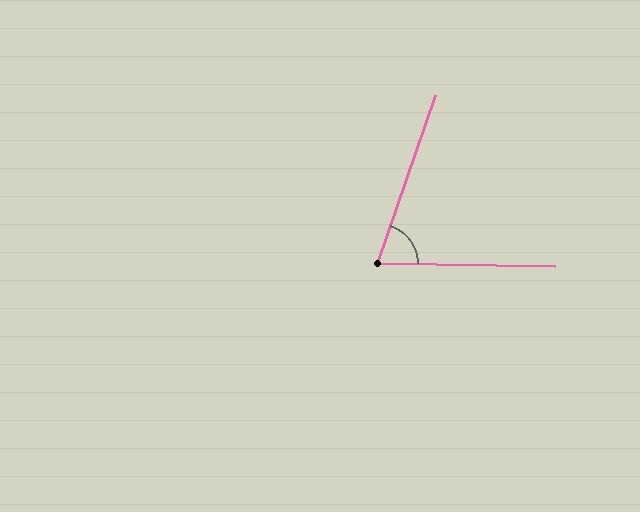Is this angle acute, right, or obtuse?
It is acute.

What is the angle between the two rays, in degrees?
Approximately 72 degrees.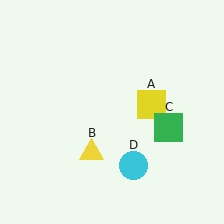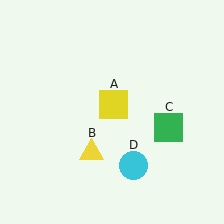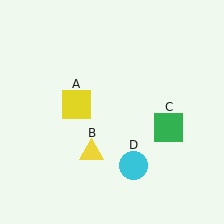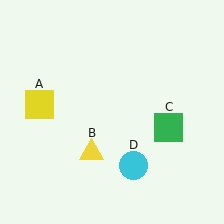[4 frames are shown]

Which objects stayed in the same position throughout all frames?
Yellow triangle (object B) and green square (object C) and cyan circle (object D) remained stationary.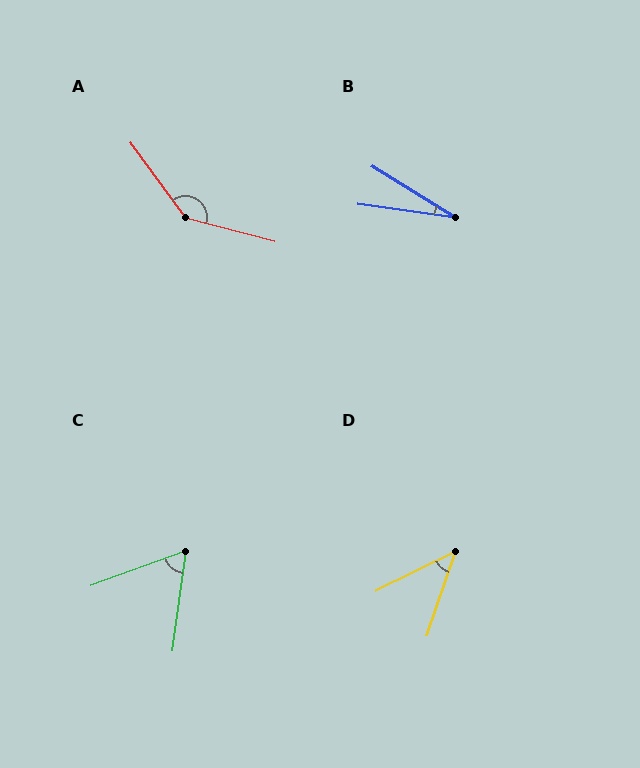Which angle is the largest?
A, at approximately 141 degrees.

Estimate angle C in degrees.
Approximately 62 degrees.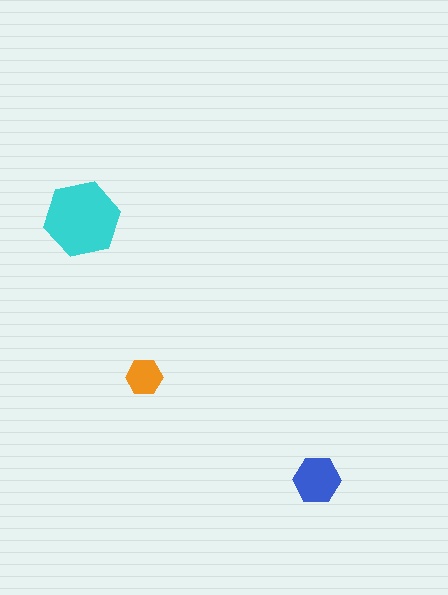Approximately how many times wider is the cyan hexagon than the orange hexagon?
About 2 times wider.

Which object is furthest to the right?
The blue hexagon is rightmost.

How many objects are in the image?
There are 3 objects in the image.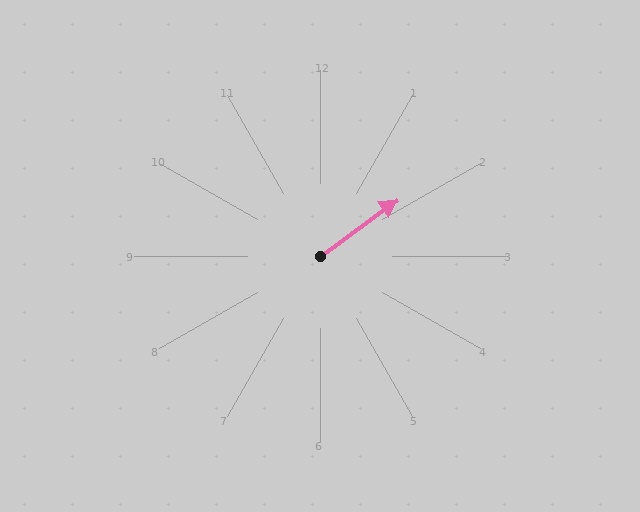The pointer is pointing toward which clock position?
Roughly 2 o'clock.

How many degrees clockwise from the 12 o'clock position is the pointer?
Approximately 54 degrees.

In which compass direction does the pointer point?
Northeast.